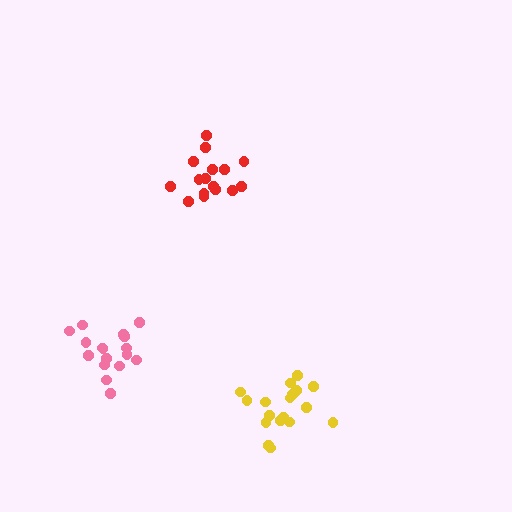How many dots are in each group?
Group 1: 16 dots, Group 2: 18 dots, Group 3: 17 dots (51 total).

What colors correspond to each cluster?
The clusters are colored: red, yellow, pink.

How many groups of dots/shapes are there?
There are 3 groups.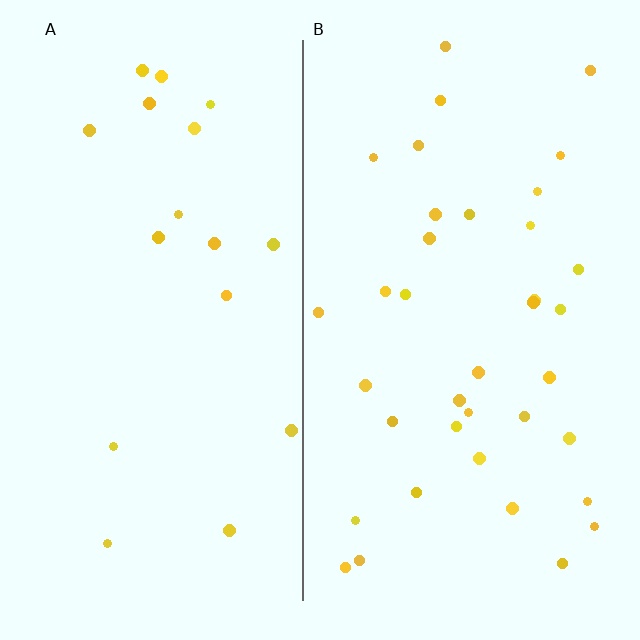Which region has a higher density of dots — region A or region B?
B (the right).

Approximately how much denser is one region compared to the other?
Approximately 2.1× — region B over region A.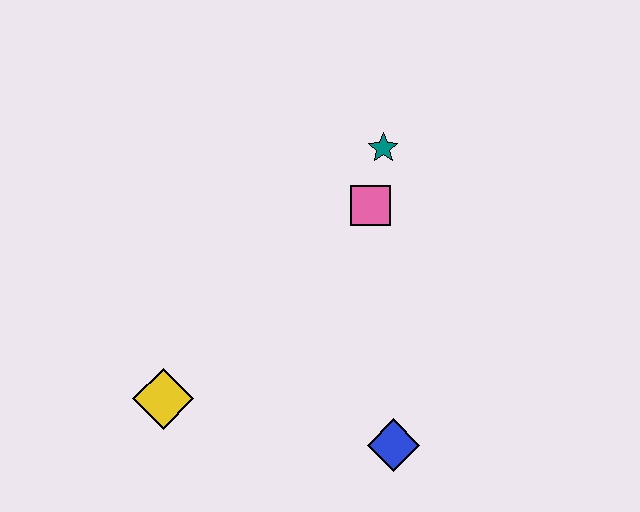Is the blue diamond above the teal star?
No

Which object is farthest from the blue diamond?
The teal star is farthest from the blue diamond.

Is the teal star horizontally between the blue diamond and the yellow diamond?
Yes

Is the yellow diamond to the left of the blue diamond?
Yes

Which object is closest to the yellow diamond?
The blue diamond is closest to the yellow diamond.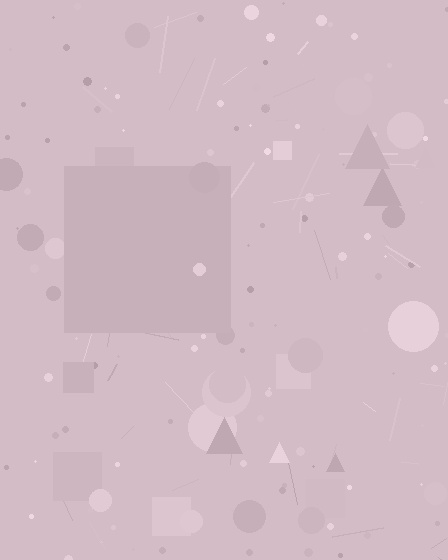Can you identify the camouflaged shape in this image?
The camouflaged shape is a square.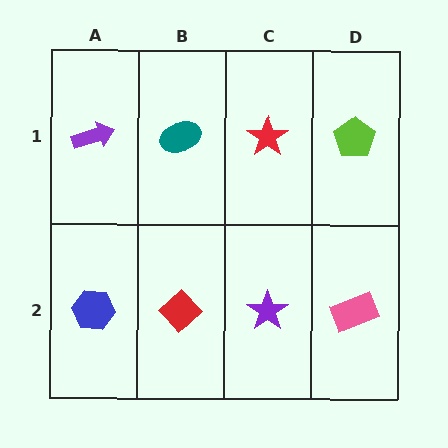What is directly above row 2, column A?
A purple arrow.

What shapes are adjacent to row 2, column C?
A red star (row 1, column C), a red diamond (row 2, column B), a pink rectangle (row 2, column D).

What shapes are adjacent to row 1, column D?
A pink rectangle (row 2, column D), a red star (row 1, column C).